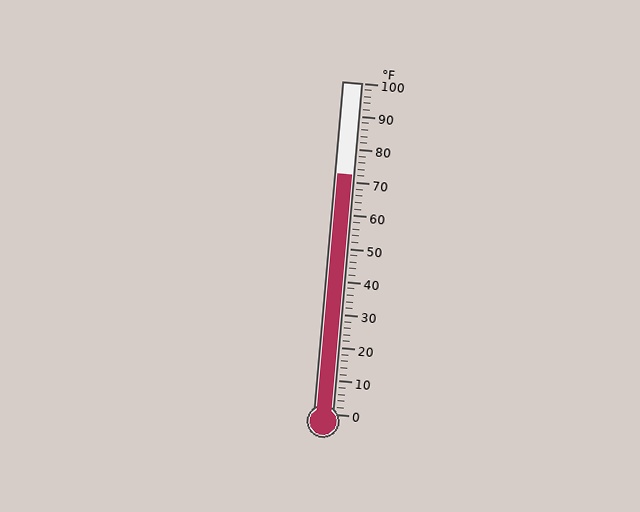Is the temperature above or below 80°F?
The temperature is below 80°F.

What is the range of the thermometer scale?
The thermometer scale ranges from 0°F to 100°F.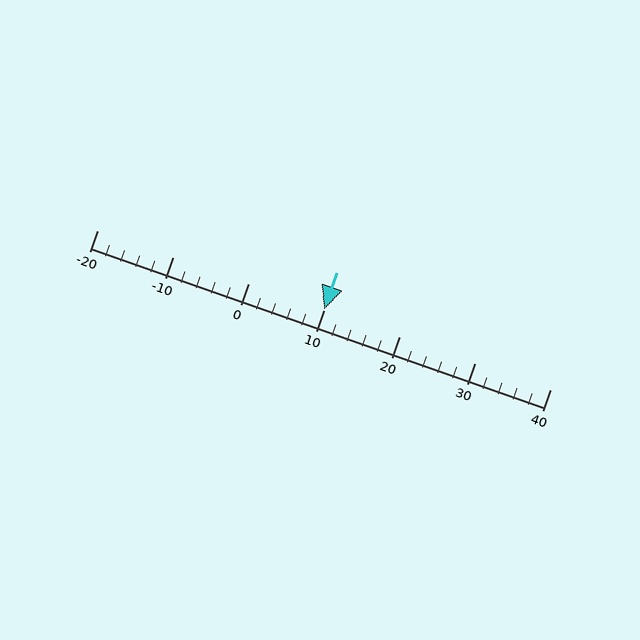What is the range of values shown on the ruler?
The ruler shows values from -20 to 40.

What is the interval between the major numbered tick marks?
The major tick marks are spaced 10 units apart.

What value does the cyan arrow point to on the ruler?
The cyan arrow points to approximately 10.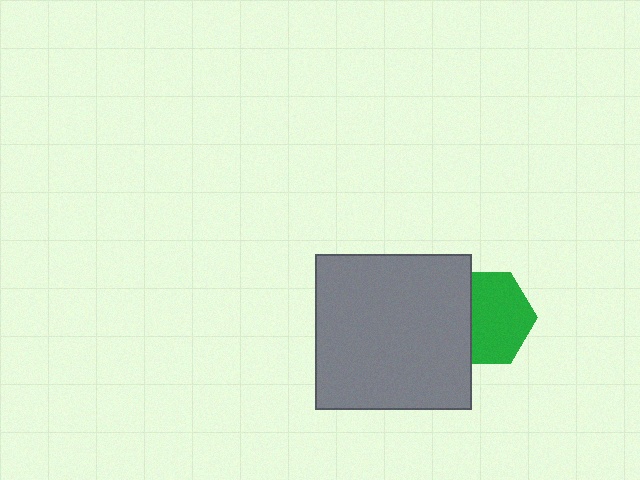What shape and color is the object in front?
The object in front is a gray square.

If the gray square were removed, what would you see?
You would see the complete green hexagon.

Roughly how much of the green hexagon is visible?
Most of it is visible (roughly 67%).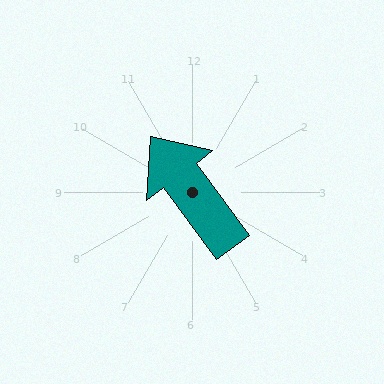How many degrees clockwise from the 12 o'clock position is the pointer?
Approximately 323 degrees.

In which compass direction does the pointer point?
Northwest.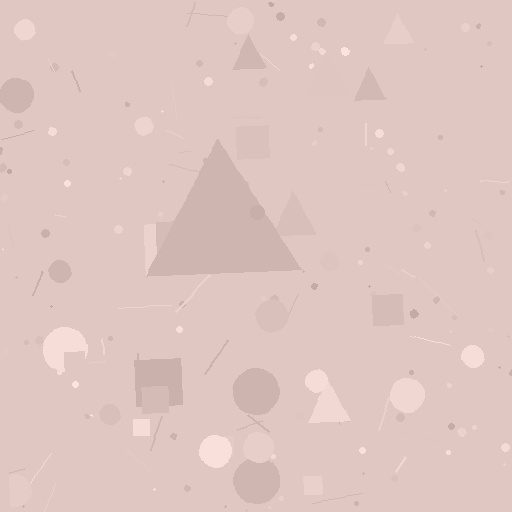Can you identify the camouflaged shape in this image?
The camouflaged shape is a triangle.